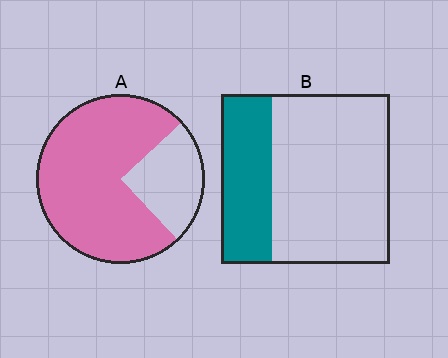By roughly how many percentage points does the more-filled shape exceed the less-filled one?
By roughly 45 percentage points (A over B).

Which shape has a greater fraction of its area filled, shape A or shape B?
Shape A.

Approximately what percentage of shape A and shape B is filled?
A is approximately 75% and B is approximately 30%.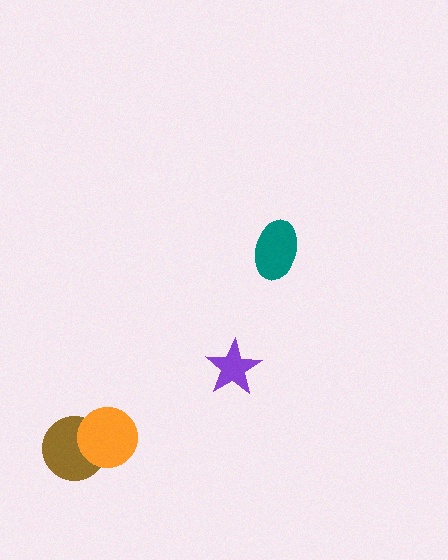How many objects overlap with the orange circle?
1 object overlaps with the orange circle.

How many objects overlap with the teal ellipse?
0 objects overlap with the teal ellipse.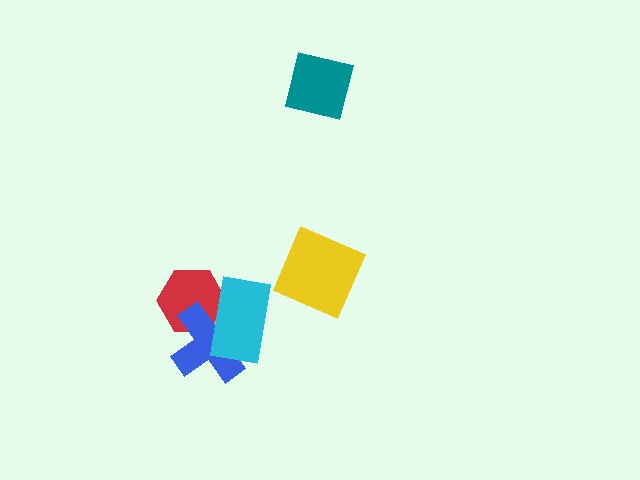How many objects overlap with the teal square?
0 objects overlap with the teal square.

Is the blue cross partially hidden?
Yes, it is partially covered by another shape.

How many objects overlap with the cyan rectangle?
2 objects overlap with the cyan rectangle.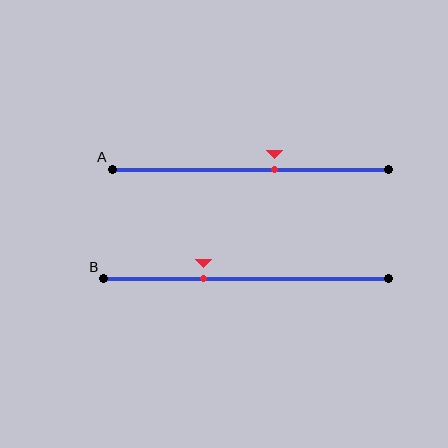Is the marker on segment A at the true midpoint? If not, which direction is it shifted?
No, the marker on segment A is shifted to the right by about 9% of the segment length.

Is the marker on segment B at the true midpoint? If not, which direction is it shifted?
No, the marker on segment B is shifted to the left by about 15% of the segment length.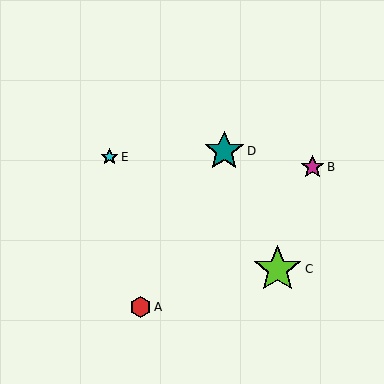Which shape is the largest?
The lime star (labeled C) is the largest.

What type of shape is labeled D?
Shape D is a teal star.